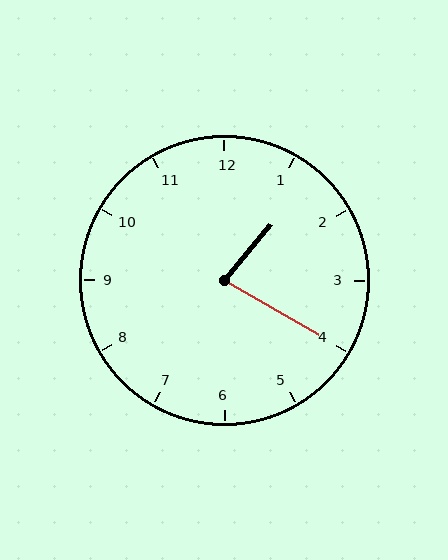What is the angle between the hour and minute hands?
Approximately 80 degrees.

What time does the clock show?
1:20.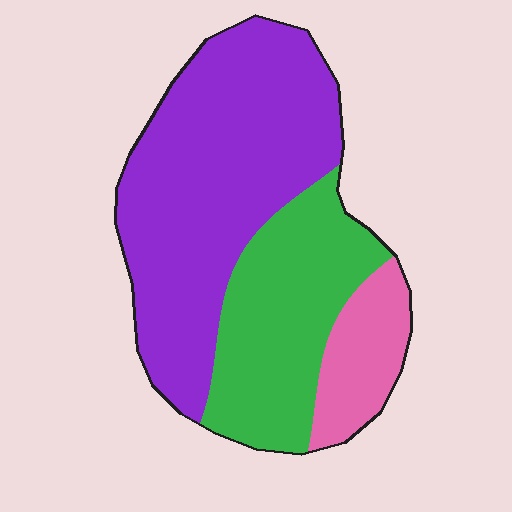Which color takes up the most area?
Purple, at roughly 55%.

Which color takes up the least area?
Pink, at roughly 15%.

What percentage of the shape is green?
Green takes up between a sixth and a third of the shape.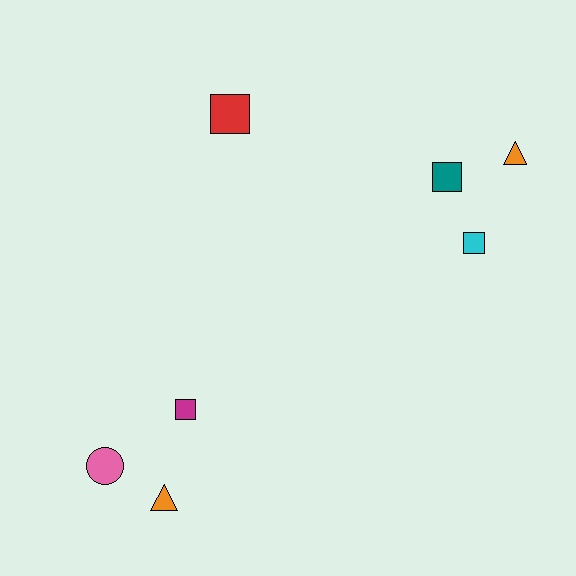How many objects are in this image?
There are 7 objects.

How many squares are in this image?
There are 4 squares.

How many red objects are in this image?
There is 1 red object.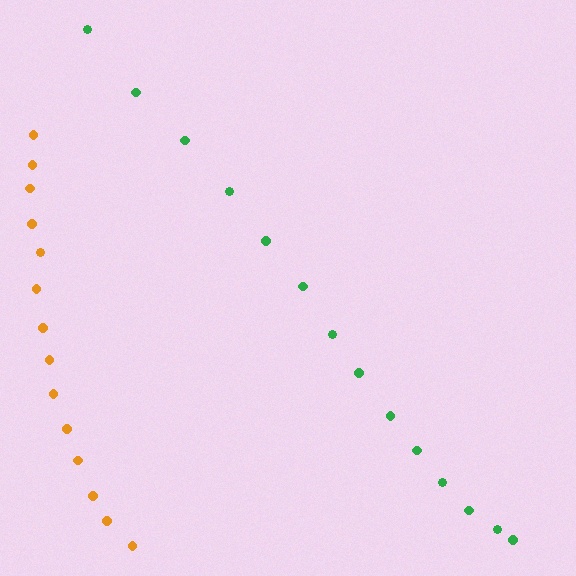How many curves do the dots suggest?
There are 2 distinct paths.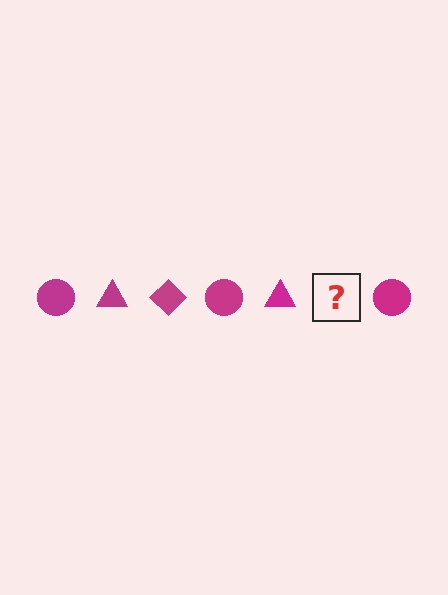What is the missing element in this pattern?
The missing element is a magenta diamond.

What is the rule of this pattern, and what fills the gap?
The rule is that the pattern cycles through circle, triangle, diamond shapes in magenta. The gap should be filled with a magenta diamond.